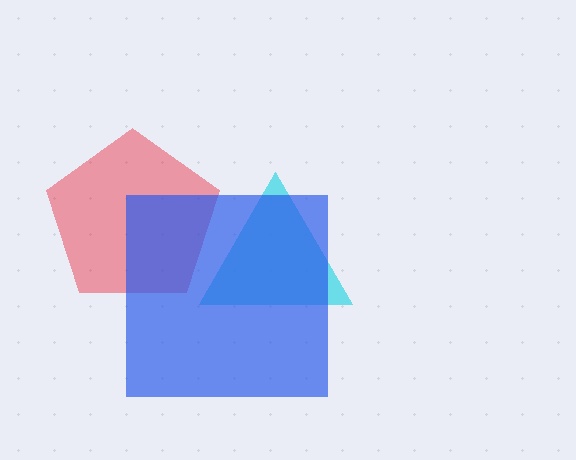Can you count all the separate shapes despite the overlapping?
Yes, there are 3 separate shapes.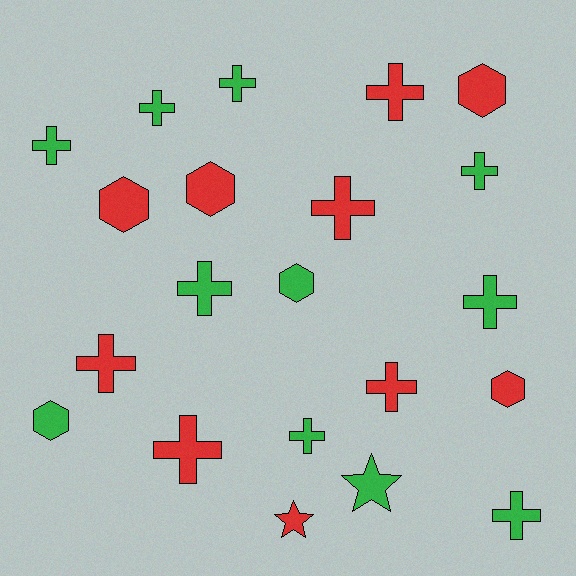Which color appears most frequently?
Green, with 11 objects.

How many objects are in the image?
There are 21 objects.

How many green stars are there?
There is 1 green star.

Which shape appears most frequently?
Cross, with 13 objects.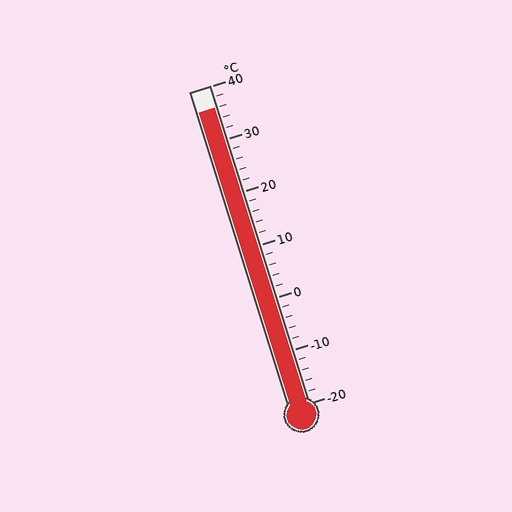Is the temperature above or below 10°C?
The temperature is above 10°C.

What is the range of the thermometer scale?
The thermometer scale ranges from -20°C to 40°C.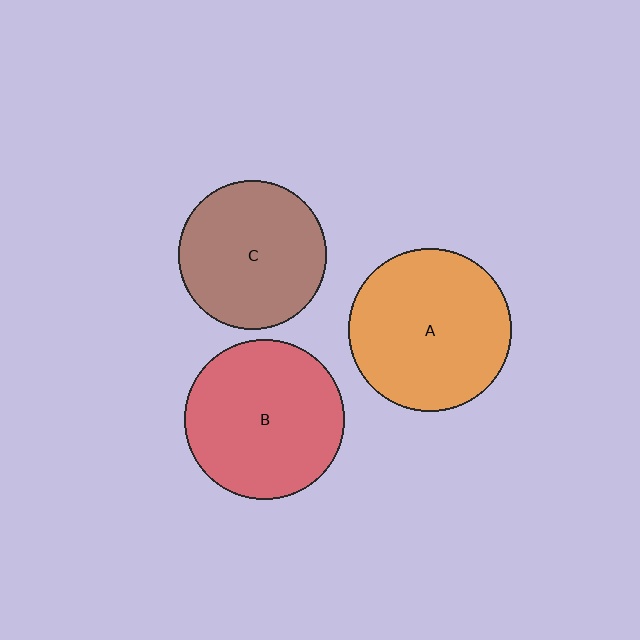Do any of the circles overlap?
No, none of the circles overlap.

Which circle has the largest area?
Circle A (orange).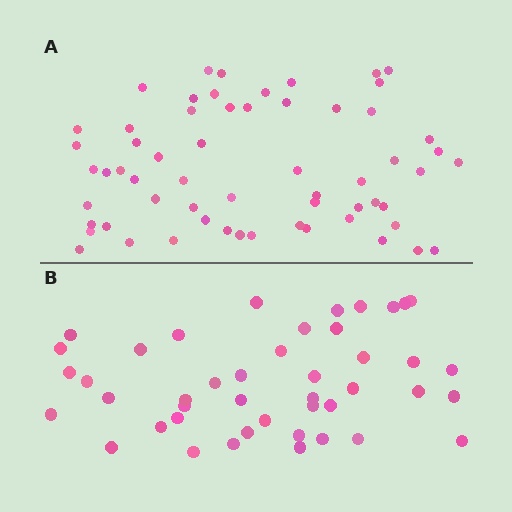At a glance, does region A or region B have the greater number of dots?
Region A (the top region) has more dots.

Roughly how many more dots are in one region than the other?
Region A has approximately 15 more dots than region B.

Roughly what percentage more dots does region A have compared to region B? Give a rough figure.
About 35% more.